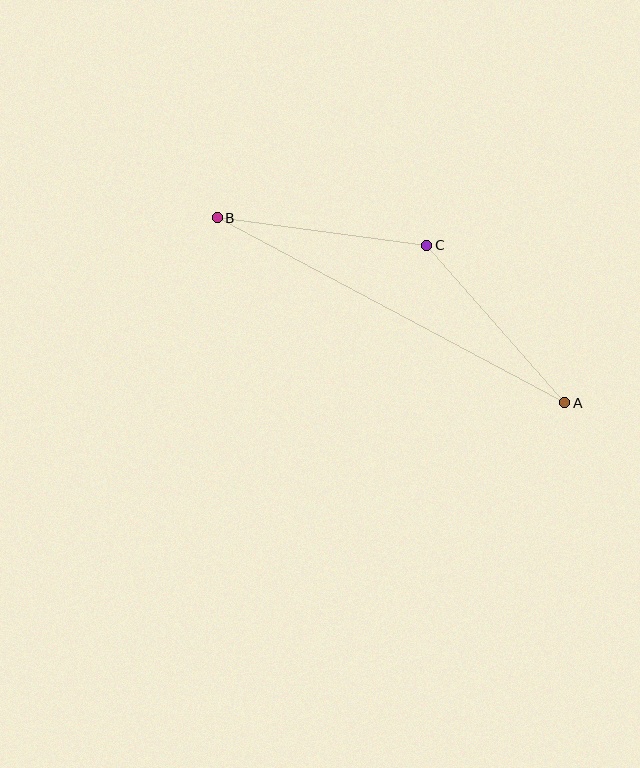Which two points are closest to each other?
Points A and C are closest to each other.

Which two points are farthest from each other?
Points A and B are farthest from each other.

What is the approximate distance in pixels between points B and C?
The distance between B and C is approximately 211 pixels.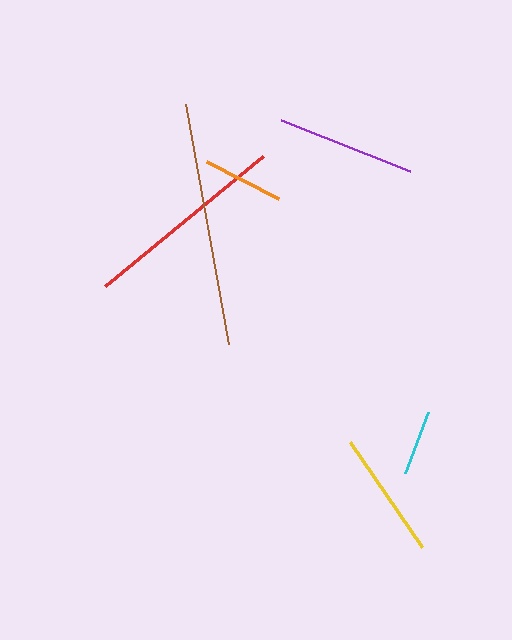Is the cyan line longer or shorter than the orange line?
The orange line is longer than the cyan line.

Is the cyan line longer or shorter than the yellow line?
The yellow line is longer than the cyan line.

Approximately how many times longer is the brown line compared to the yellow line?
The brown line is approximately 1.9 times the length of the yellow line.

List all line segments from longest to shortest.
From longest to shortest: brown, red, purple, yellow, orange, cyan.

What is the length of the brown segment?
The brown segment is approximately 243 pixels long.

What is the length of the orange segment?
The orange segment is approximately 81 pixels long.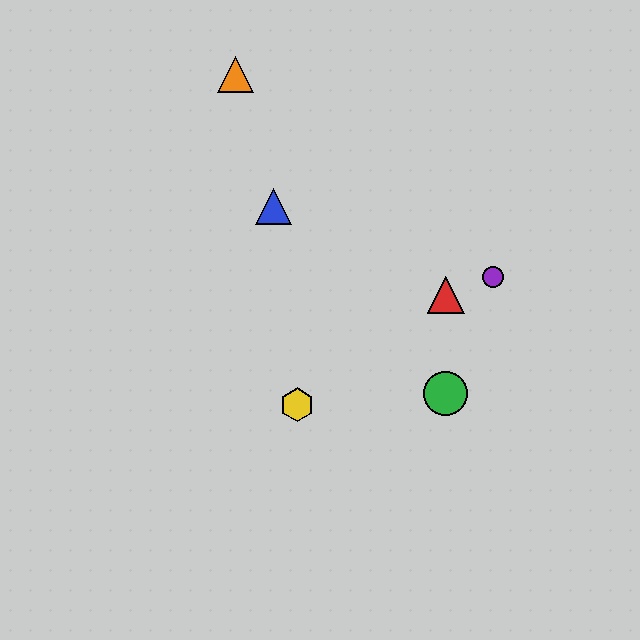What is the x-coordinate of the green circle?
The green circle is at x≈446.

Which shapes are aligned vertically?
The red triangle, the green circle are aligned vertically.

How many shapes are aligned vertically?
2 shapes (the red triangle, the green circle) are aligned vertically.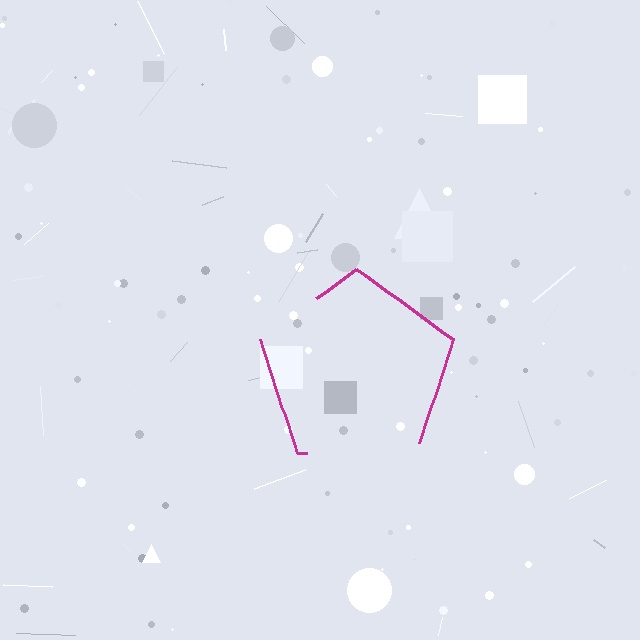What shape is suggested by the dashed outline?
The dashed outline suggests a pentagon.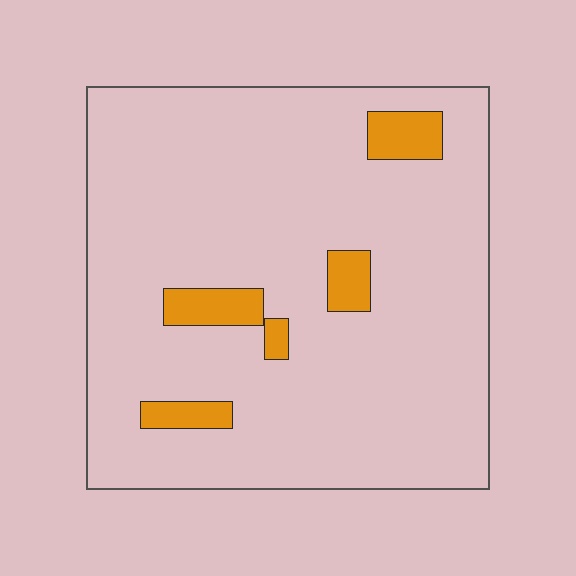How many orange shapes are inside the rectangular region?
5.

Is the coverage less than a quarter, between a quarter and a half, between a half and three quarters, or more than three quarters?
Less than a quarter.